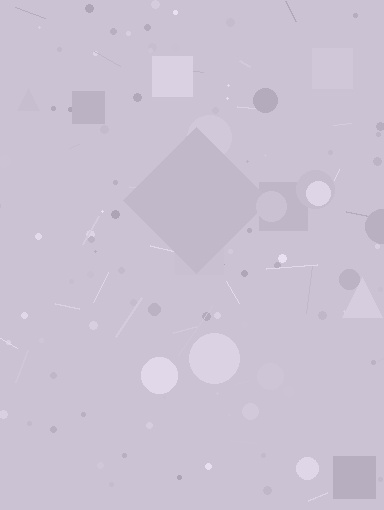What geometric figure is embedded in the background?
A diamond is embedded in the background.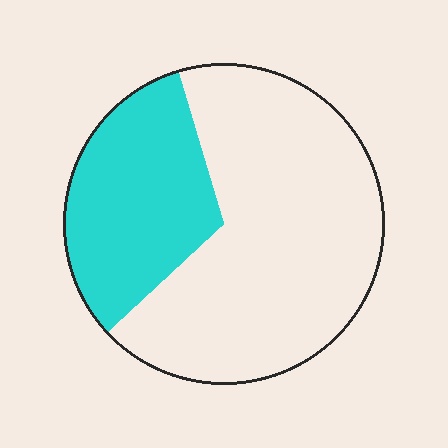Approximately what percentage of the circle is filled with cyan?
Approximately 30%.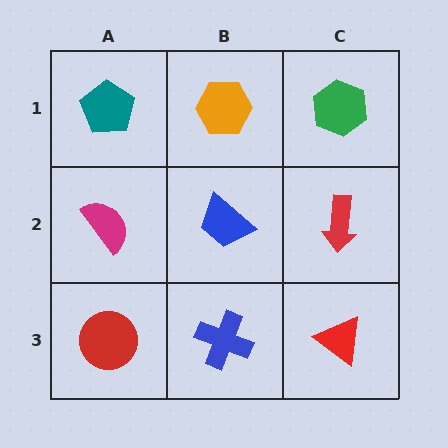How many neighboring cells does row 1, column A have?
2.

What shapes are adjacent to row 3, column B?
A blue trapezoid (row 2, column B), a red circle (row 3, column A), a red triangle (row 3, column C).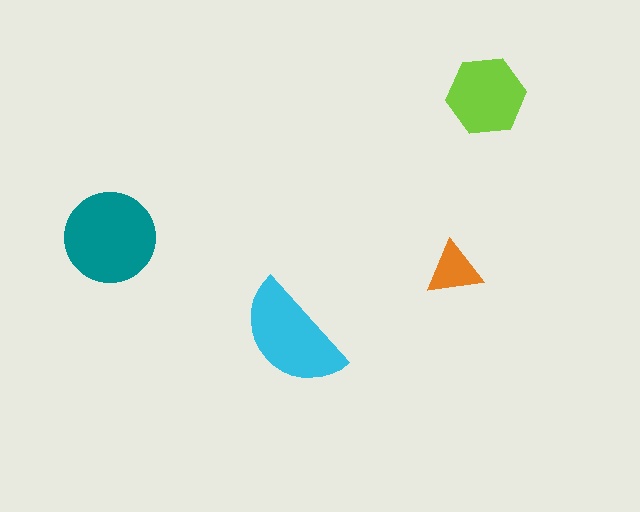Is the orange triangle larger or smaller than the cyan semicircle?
Smaller.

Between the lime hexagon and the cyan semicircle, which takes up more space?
The cyan semicircle.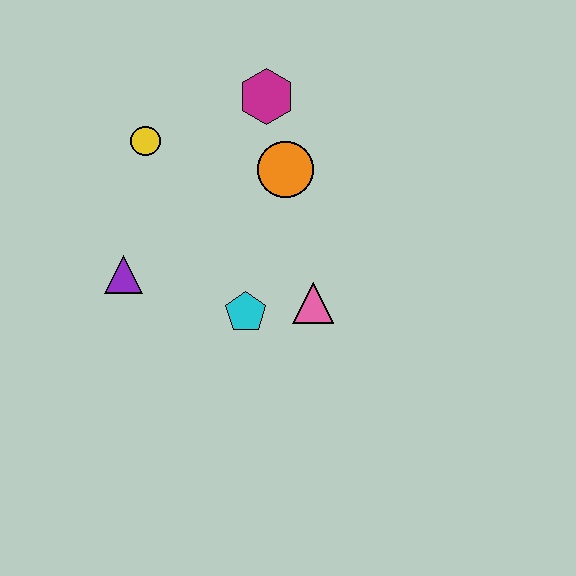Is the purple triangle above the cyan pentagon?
Yes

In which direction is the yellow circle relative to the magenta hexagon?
The yellow circle is to the left of the magenta hexagon.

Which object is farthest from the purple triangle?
The magenta hexagon is farthest from the purple triangle.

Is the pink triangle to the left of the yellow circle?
No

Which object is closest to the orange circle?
The magenta hexagon is closest to the orange circle.